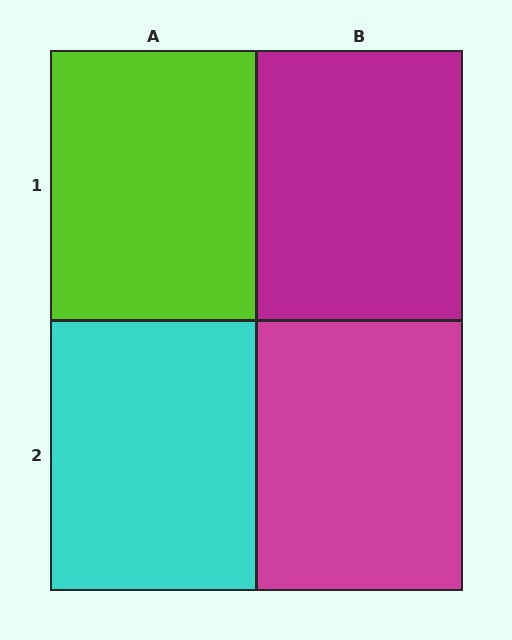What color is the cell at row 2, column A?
Cyan.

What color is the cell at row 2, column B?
Magenta.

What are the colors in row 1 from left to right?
Lime, magenta.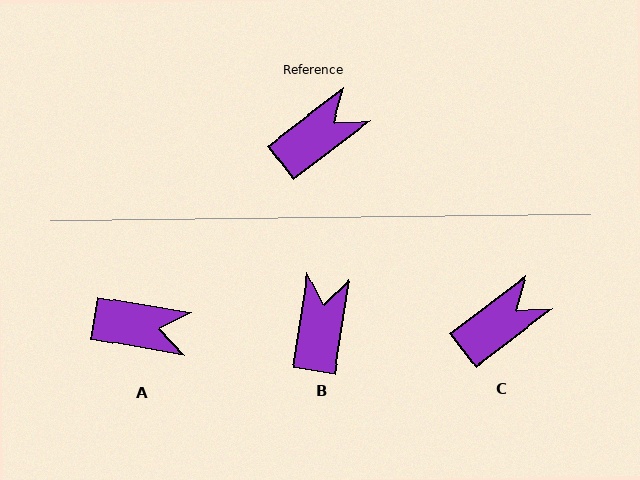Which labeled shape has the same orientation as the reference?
C.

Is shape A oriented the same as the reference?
No, it is off by about 47 degrees.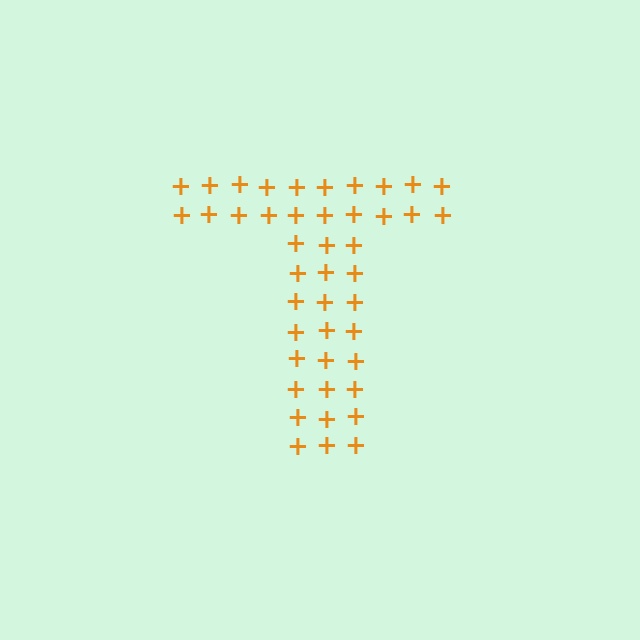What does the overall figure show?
The overall figure shows the letter T.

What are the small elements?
The small elements are plus signs.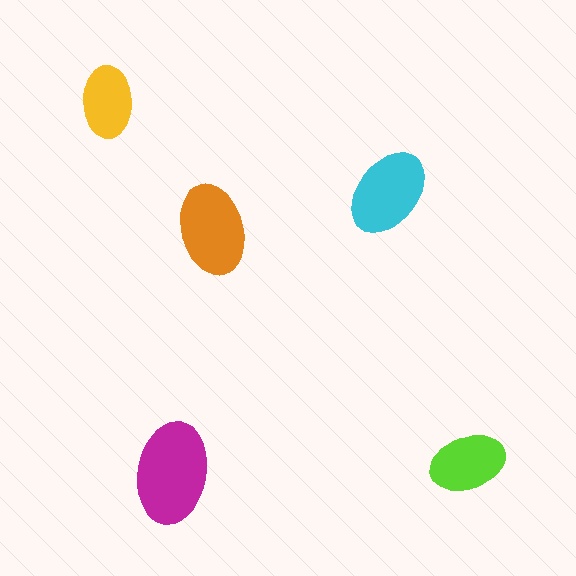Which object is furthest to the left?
The yellow ellipse is leftmost.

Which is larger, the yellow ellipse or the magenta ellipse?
The magenta one.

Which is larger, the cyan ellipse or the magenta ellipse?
The magenta one.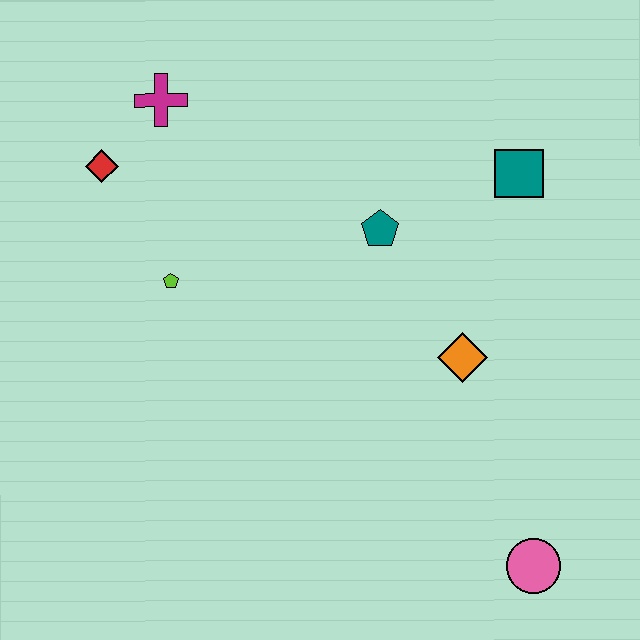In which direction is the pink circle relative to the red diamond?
The pink circle is to the right of the red diamond.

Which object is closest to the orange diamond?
The teal pentagon is closest to the orange diamond.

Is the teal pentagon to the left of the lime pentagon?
No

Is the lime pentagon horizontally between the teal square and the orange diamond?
No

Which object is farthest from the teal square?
The red diamond is farthest from the teal square.